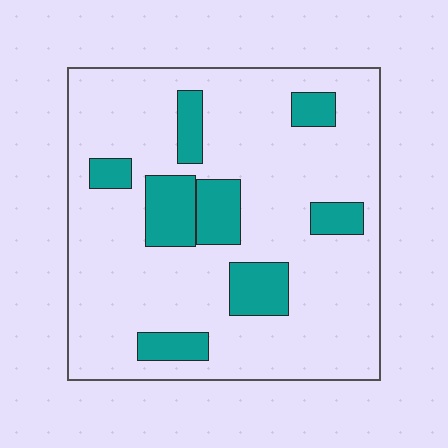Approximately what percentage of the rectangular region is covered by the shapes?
Approximately 20%.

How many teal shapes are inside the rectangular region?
8.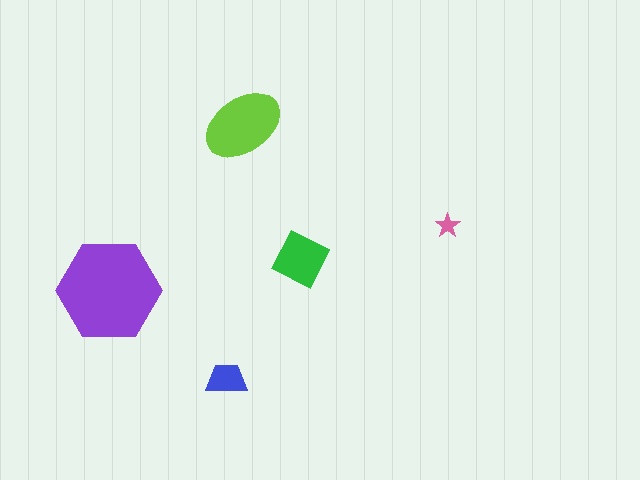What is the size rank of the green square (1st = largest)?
3rd.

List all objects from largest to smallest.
The purple hexagon, the lime ellipse, the green square, the blue trapezoid, the pink star.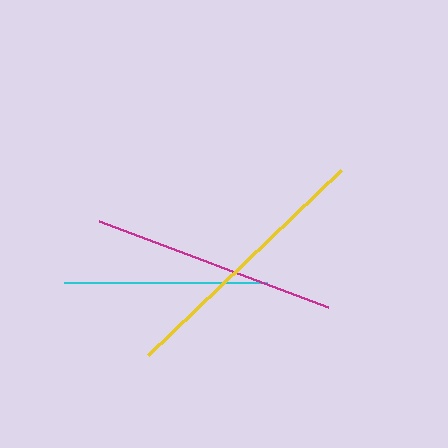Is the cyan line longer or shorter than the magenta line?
The magenta line is longer than the cyan line.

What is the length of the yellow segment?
The yellow segment is approximately 267 pixels long.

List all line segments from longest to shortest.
From longest to shortest: yellow, magenta, cyan.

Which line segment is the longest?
The yellow line is the longest at approximately 267 pixels.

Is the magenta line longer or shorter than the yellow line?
The yellow line is longer than the magenta line.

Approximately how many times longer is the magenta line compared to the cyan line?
The magenta line is approximately 1.2 times the length of the cyan line.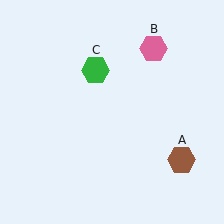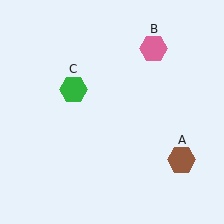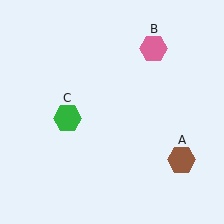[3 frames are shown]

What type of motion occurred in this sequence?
The green hexagon (object C) rotated counterclockwise around the center of the scene.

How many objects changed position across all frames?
1 object changed position: green hexagon (object C).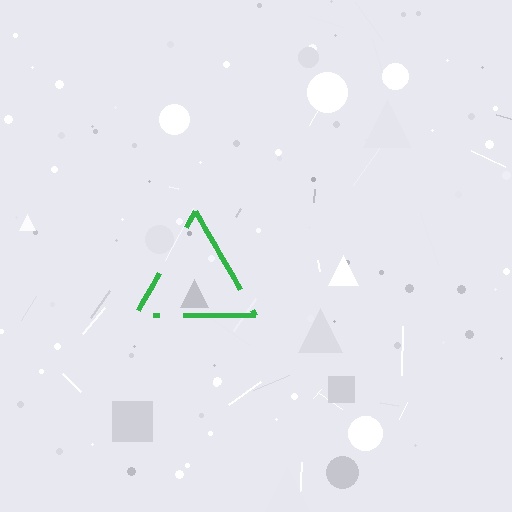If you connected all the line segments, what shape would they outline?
They would outline a triangle.